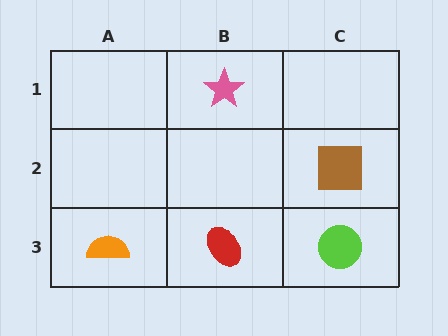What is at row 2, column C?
A brown square.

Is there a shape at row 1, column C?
No, that cell is empty.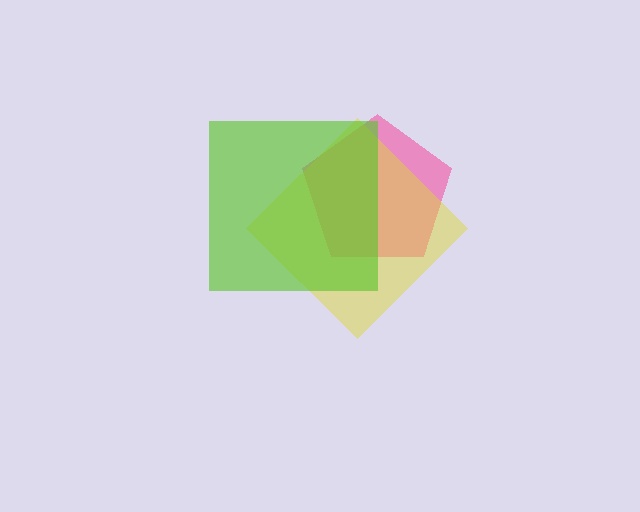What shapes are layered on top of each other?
The layered shapes are: a pink pentagon, a yellow diamond, a lime square.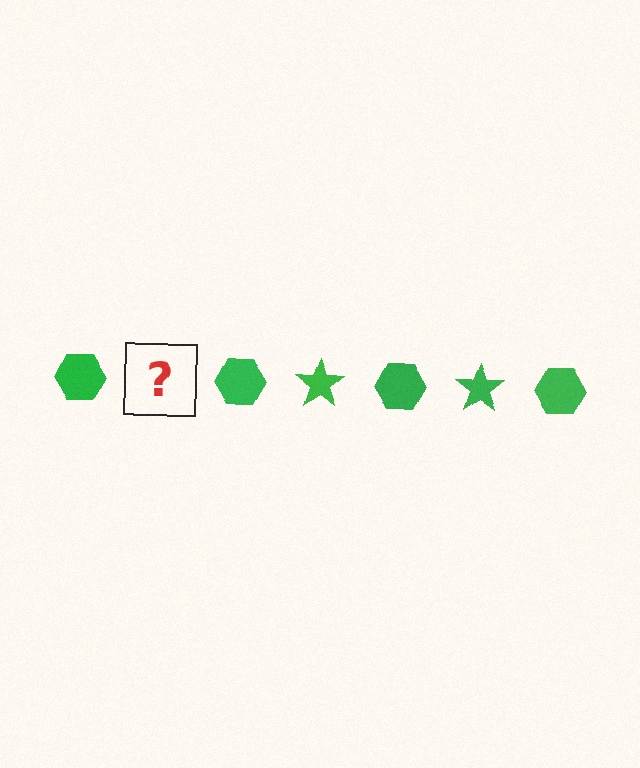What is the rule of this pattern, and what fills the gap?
The rule is that the pattern cycles through hexagon, star shapes in green. The gap should be filled with a green star.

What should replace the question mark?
The question mark should be replaced with a green star.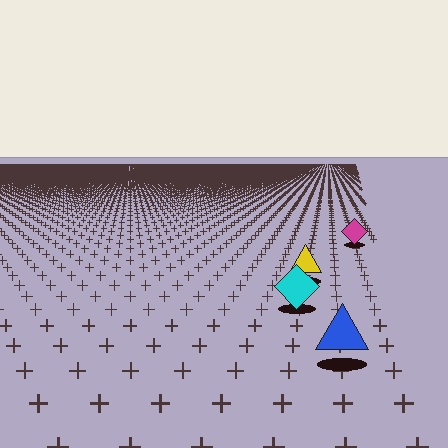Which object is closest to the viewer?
The blue triangle is closest. The texture marks near it are larger and more spread out.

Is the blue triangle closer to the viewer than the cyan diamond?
Yes. The blue triangle is closer — you can tell from the texture gradient: the ground texture is coarser near it.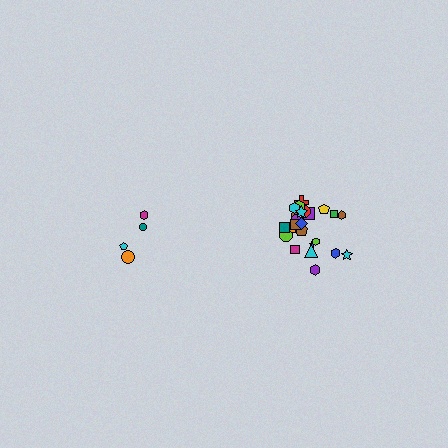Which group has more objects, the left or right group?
The right group.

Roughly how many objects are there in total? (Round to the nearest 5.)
Roughly 30 objects in total.